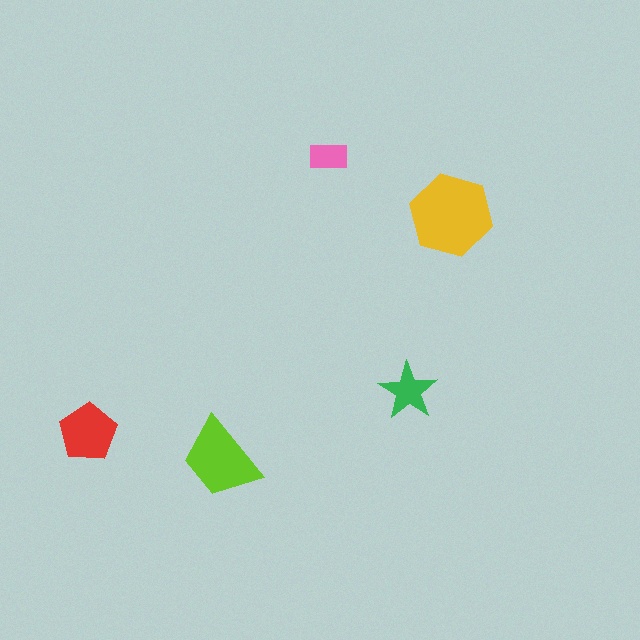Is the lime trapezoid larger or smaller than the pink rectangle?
Larger.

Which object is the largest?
The yellow hexagon.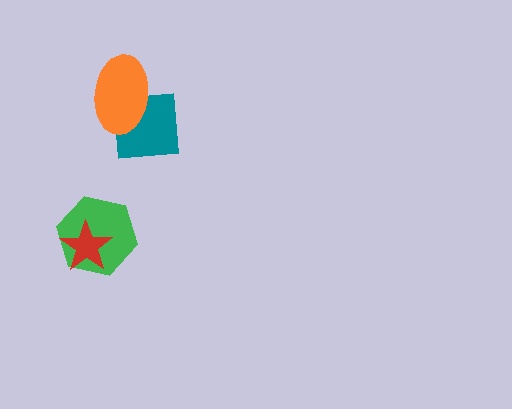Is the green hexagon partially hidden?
Yes, it is partially covered by another shape.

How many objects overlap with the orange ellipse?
1 object overlaps with the orange ellipse.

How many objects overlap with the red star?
1 object overlaps with the red star.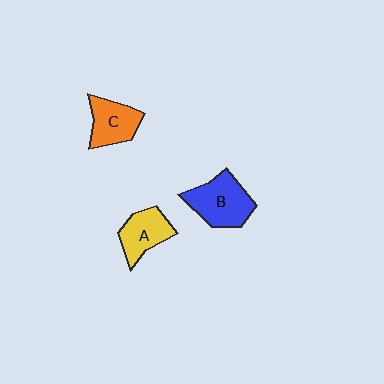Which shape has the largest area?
Shape B (blue).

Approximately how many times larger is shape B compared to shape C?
Approximately 1.3 times.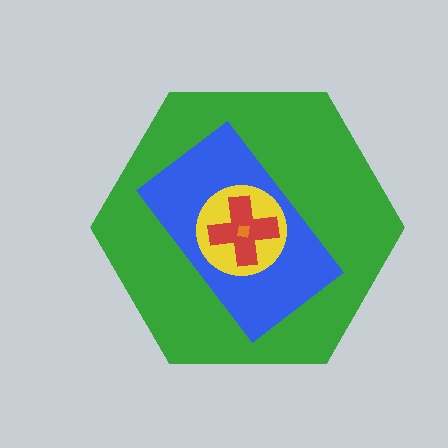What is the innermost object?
The orange square.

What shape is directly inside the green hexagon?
The blue rectangle.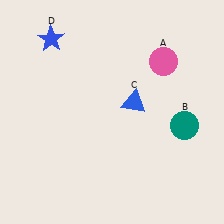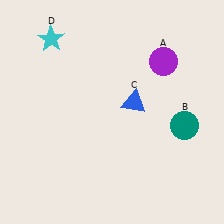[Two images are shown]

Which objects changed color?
A changed from pink to purple. D changed from blue to cyan.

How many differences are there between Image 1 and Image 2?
There are 2 differences between the two images.